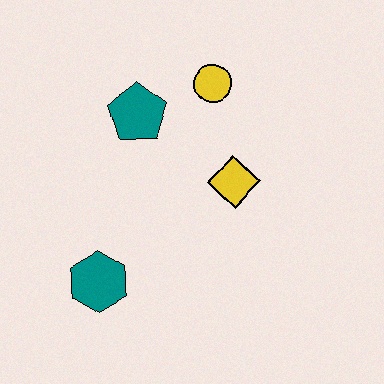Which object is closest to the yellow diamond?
The yellow circle is closest to the yellow diamond.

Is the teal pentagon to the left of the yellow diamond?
Yes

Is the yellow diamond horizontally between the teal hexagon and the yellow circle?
No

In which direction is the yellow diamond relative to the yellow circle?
The yellow diamond is below the yellow circle.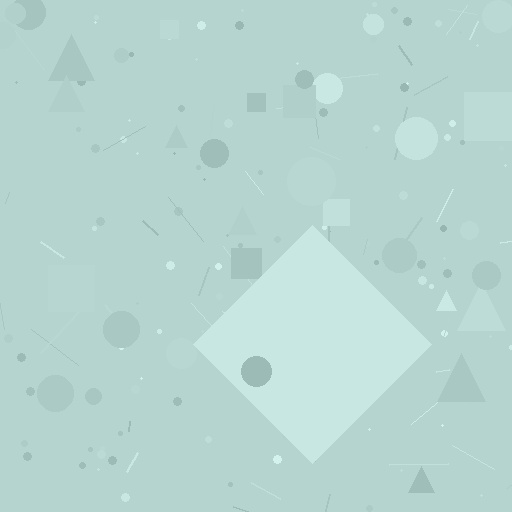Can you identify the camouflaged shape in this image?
The camouflaged shape is a diamond.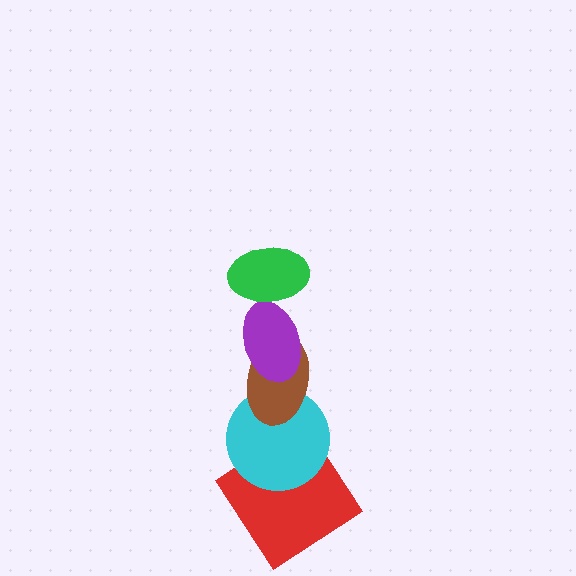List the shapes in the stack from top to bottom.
From top to bottom: the green ellipse, the purple ellipse, the brown ellipse, the cyan circle, the red diamond.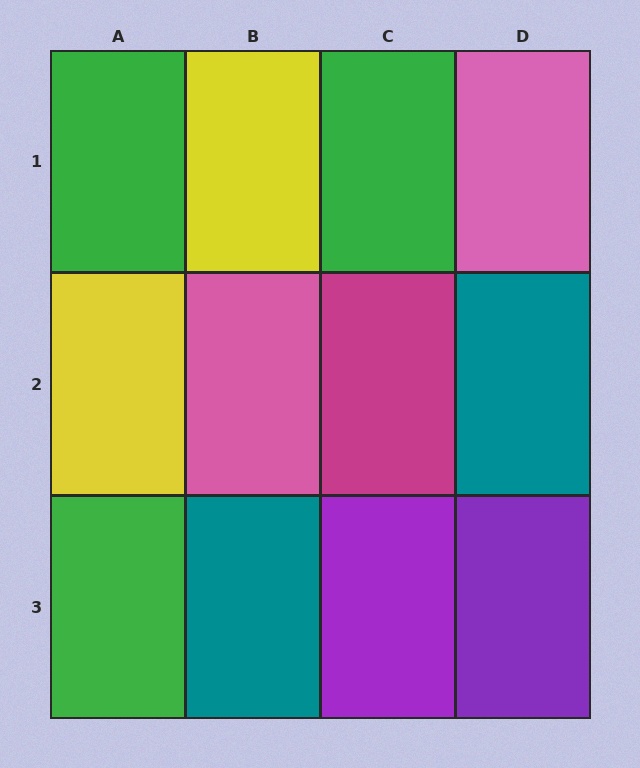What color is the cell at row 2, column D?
Teal.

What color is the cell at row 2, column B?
Pink.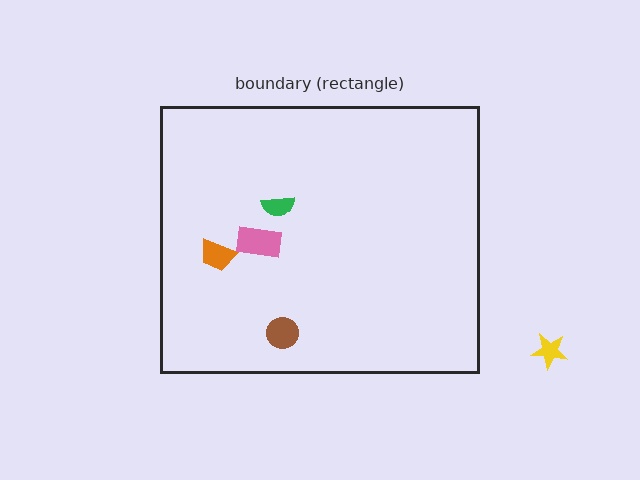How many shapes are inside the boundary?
4 inside, 1 outside.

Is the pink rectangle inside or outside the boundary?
Inside.